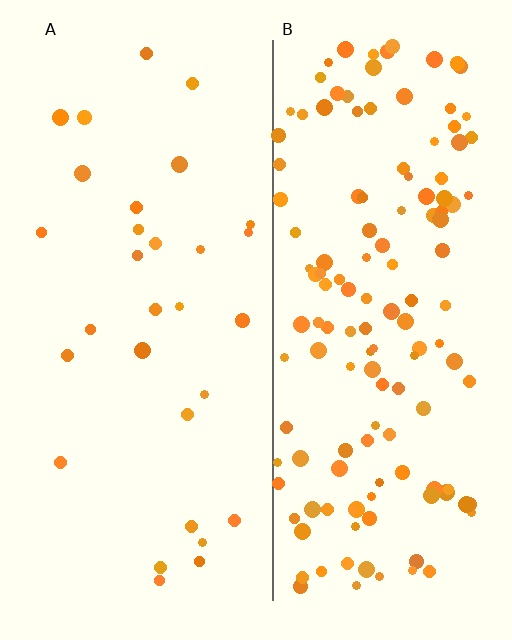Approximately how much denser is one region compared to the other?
Approximately 4.4× — region B over region A.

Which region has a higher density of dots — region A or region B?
B (the right).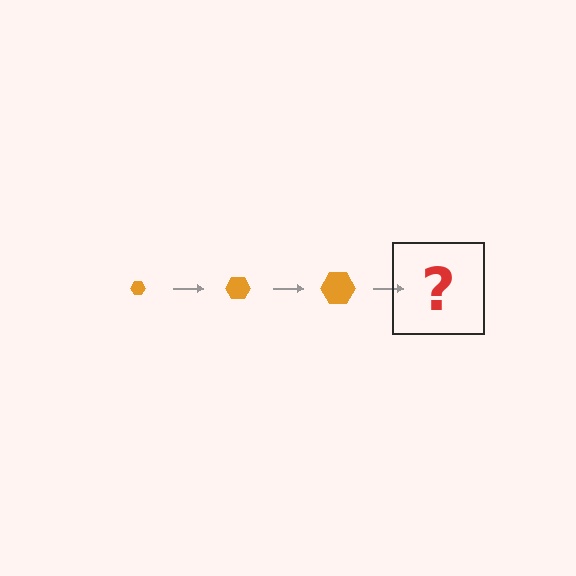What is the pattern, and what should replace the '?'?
The pattern is that the hexagon gets progressively larger each step. The '?' should be an orange hexagon, larger than the previous one.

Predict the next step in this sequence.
The next step is an orange hexagon, larger than the previous one.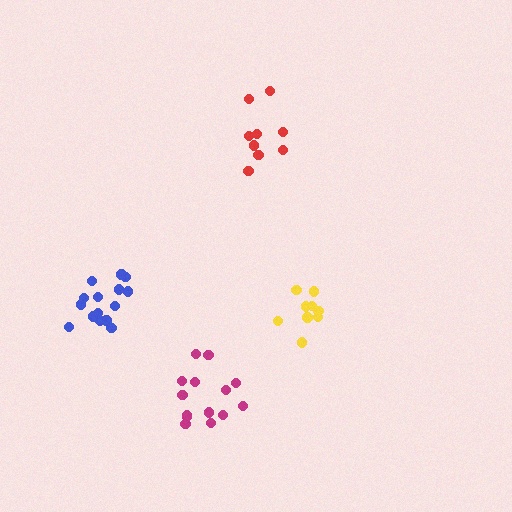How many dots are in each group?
Group 1: 9 dots, Group 2: 9 dots, Group 3: 15 dots, Group 4: 14 dots (47 total).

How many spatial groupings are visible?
There are 4 spatial groupings.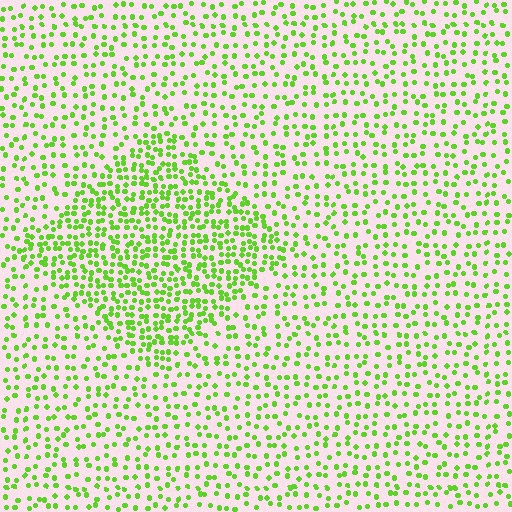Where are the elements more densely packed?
The elements are more densely packed inside the diamond boundary.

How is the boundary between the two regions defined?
The boundary is defined by a change in element density (approximately 1.9x ratio). All elements are the same color, size, and shape.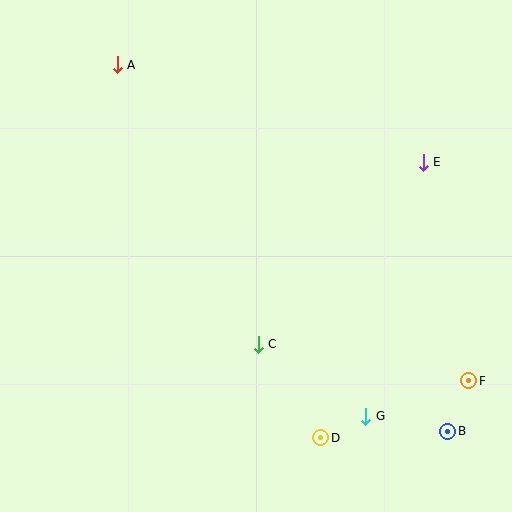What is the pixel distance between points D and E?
The distance between D and E is 294 pixels.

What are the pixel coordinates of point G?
Point G is at (366, 416).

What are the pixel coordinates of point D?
Point D is at (321, 438).